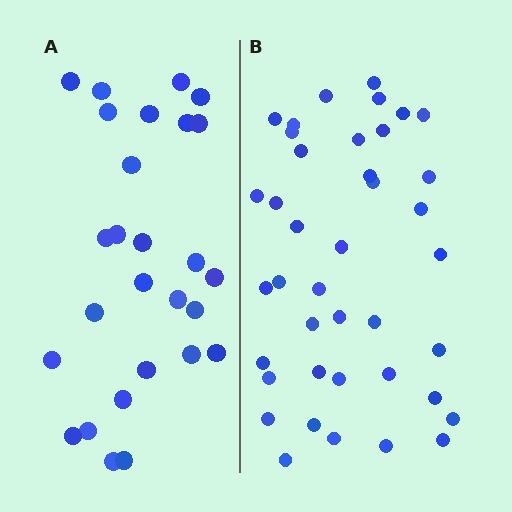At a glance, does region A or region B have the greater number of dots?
Region B (the right region) has more dots.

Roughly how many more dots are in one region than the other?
Region B has approximately 15 more dots than region A.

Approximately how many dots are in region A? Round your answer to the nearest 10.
About 30 dots. (The exact count is 27, which rounds to 30.)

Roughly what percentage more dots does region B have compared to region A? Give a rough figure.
About 50% more.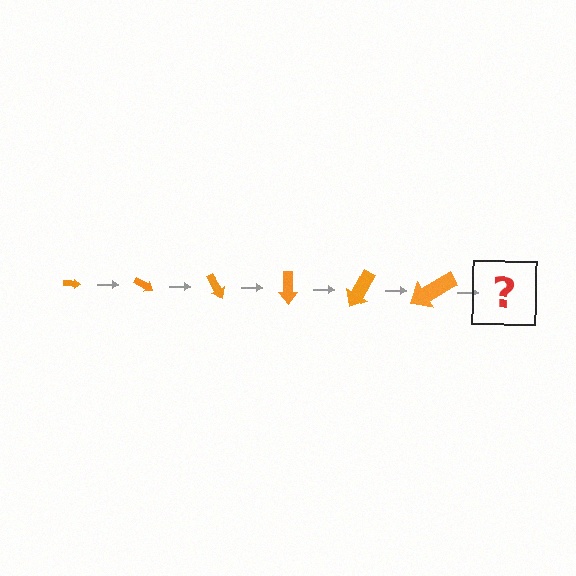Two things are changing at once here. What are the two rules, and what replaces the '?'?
The two rules are that the arrow grows larger each step and it rotates 30 degrees each step. The '?' should be an arrow, larger than the previous one and rotated 180 degrees from the start.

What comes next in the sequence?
The next element should be an arrow, larger than the previous one and rotated 180 degrees from the start.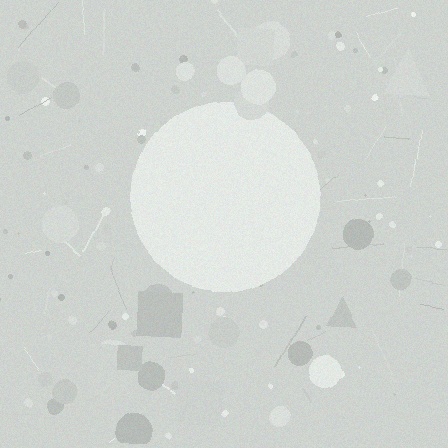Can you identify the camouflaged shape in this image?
The camouflaged shape is a circle.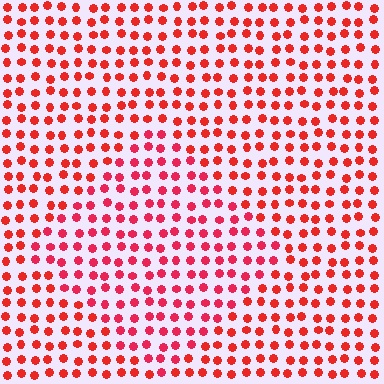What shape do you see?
I see a diamond.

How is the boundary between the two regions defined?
The boundary is defined purely by a slight shift in hue (about 16 degrees). Spacing, size, and orientation are identical on both sides.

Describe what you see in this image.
The image is filled with small red elements in a uniform arrangement. A diamond-shaped region is visible where the elements are tinted to a slightly different hue, forming a subtle color boundary.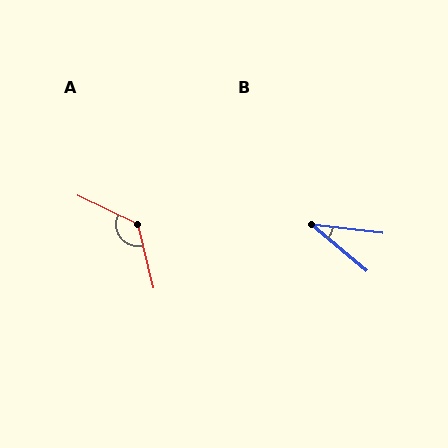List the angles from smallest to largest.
B (33°), A (129°).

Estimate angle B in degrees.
Approximately 33 degrees.